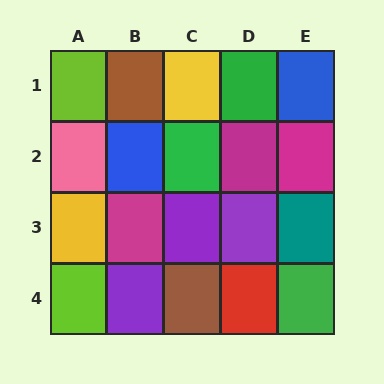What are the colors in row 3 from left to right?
Yellow, magenta, purple, purple, teal.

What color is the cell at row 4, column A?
Lime.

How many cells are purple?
3 cells are purple.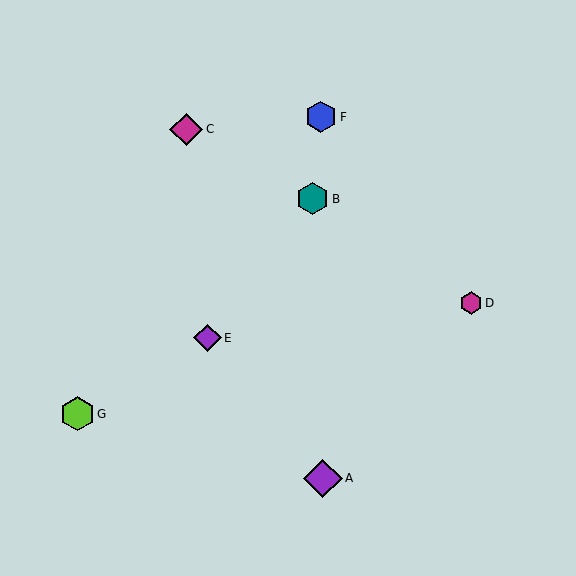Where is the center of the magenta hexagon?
The center of the magenta hexagon is at (471, 303).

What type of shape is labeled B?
Shape B is a teal hexagon.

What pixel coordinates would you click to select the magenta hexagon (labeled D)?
Click at (471, 303) to select the magenta hexagon D.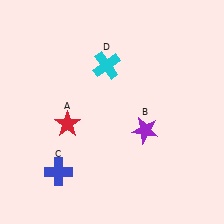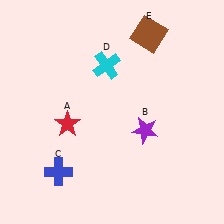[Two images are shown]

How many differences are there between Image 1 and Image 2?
There is 1 difference between the two images.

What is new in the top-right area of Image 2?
A brown square (E) was added in the top-right area of Image 2.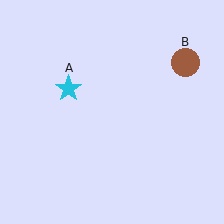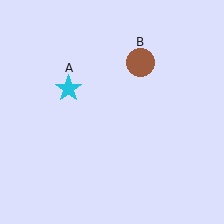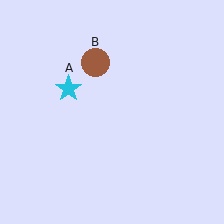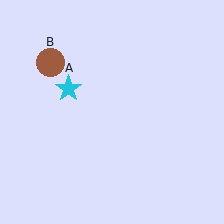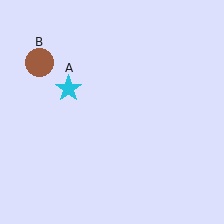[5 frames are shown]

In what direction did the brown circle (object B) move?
The brown circle (object B) moved left.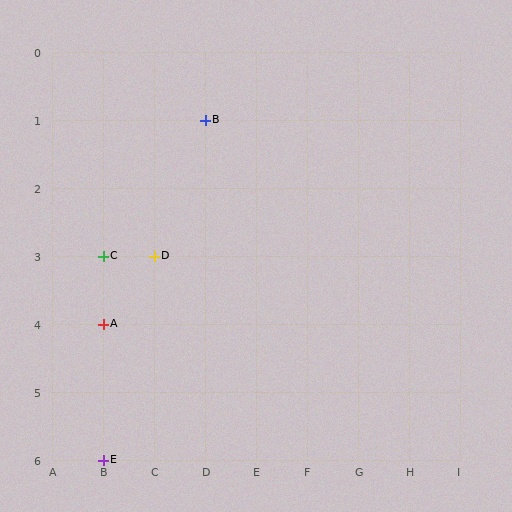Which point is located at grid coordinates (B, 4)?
Point A is at (B, 4).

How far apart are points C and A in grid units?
Points C and A are 1 row apart.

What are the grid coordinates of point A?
Point A is at grid coordinates (B, 4).